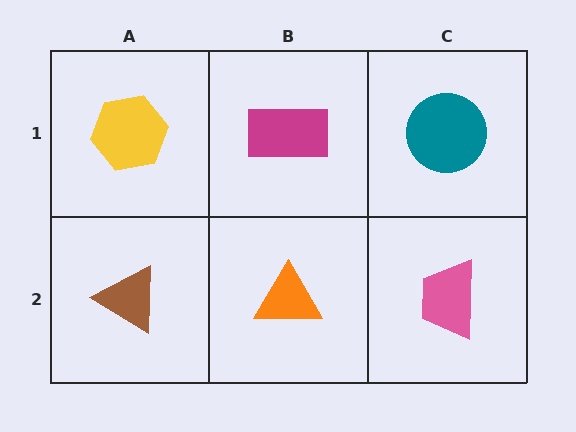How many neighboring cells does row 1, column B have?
3.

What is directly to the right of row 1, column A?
A magenta rectangle.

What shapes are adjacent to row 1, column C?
A pink trapezoid (row 2, column C), a magenta rectangle (row 1, column B).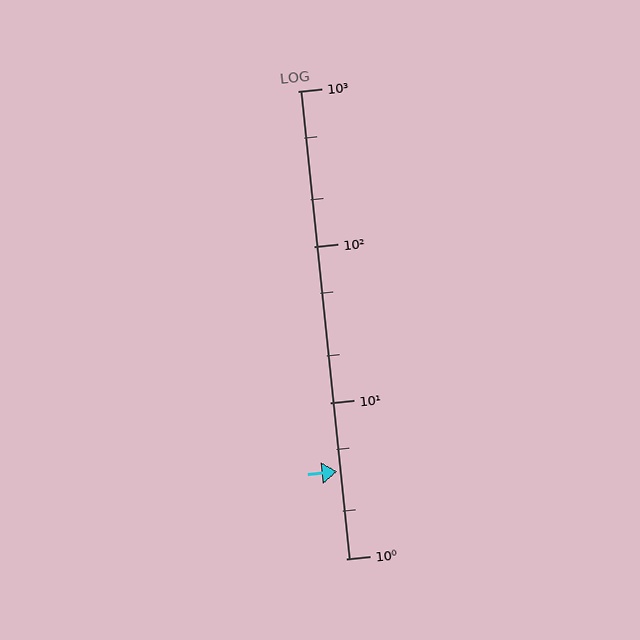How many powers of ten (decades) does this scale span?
The scale spans 3 decades, from 1 to 1000.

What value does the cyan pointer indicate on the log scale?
The pointer indicates approximately 3.6.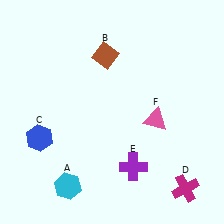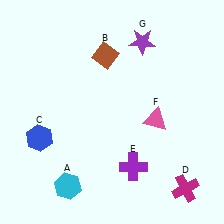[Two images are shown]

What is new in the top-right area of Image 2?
A purple star (G) was added in the top-right area of Image 2.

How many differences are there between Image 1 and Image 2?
There is 1 difference between the two images.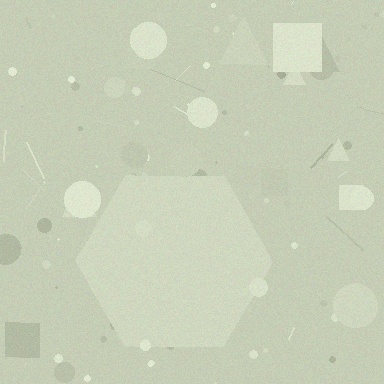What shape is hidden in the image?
A hexagon is hidden in the image.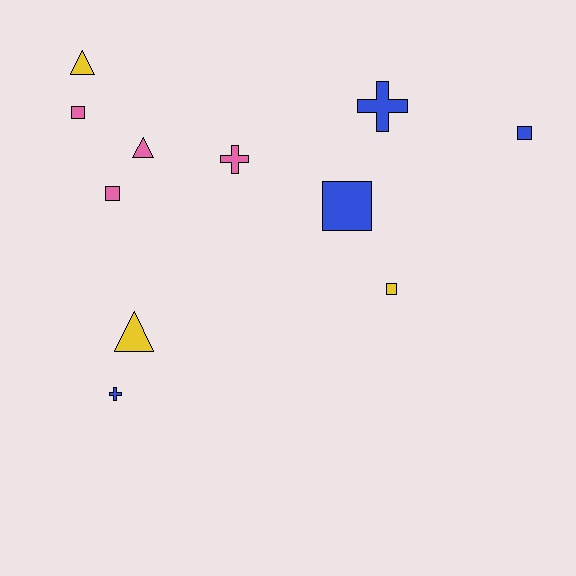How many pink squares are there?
There are 2 pink squares.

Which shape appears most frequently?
Square, with 5 objects.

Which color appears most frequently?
Blue, with 4 objects.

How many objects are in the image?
There are 11 objects.